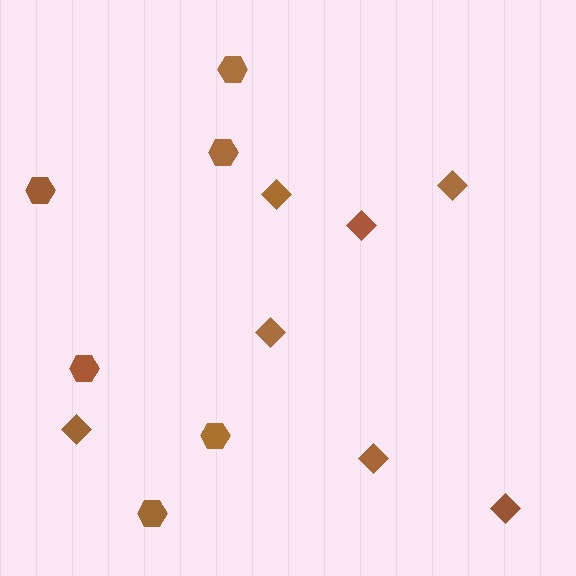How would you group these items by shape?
There are 2 groups: one group of hexagons (6) and one group of diamonds (7).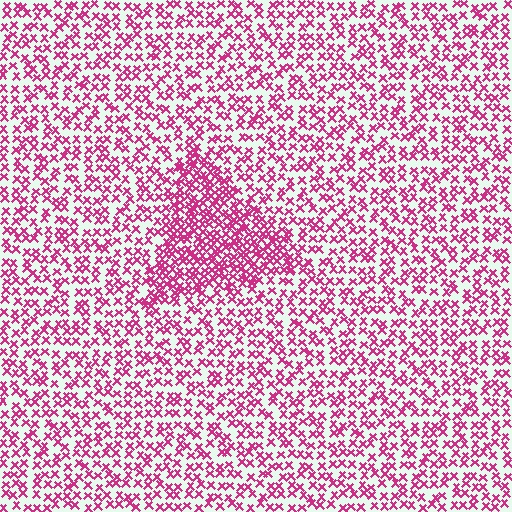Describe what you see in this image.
The image contains small magenta elements arranged at two different densities. A triangle-shaped region is visible where the elements are more densely packed than the surrounding area.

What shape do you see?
I see a triangle.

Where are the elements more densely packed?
The elements are more densely packed inside the triangle boundary.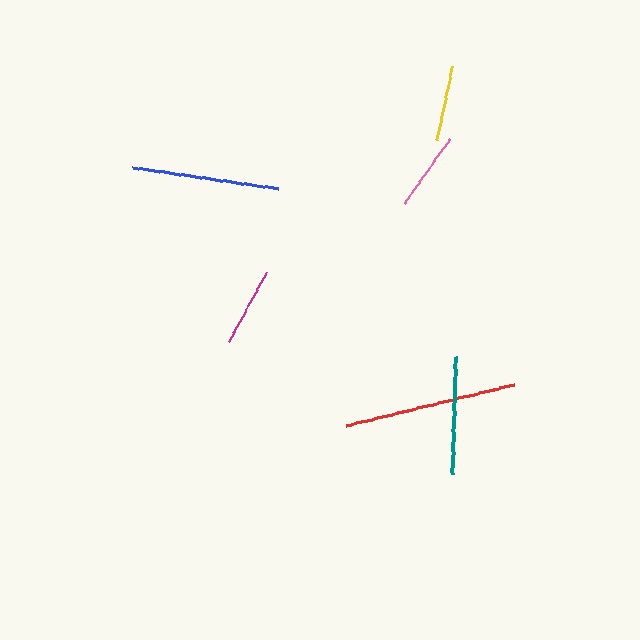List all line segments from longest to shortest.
From longest to shortest: red, blue, teal, pink, magenta, yellow.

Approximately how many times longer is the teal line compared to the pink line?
The teal line is approximately 1.5 times the length of the pink line.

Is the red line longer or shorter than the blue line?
The red line is longer than the blue line.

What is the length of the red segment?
The red segment is approximately 173 pixels long.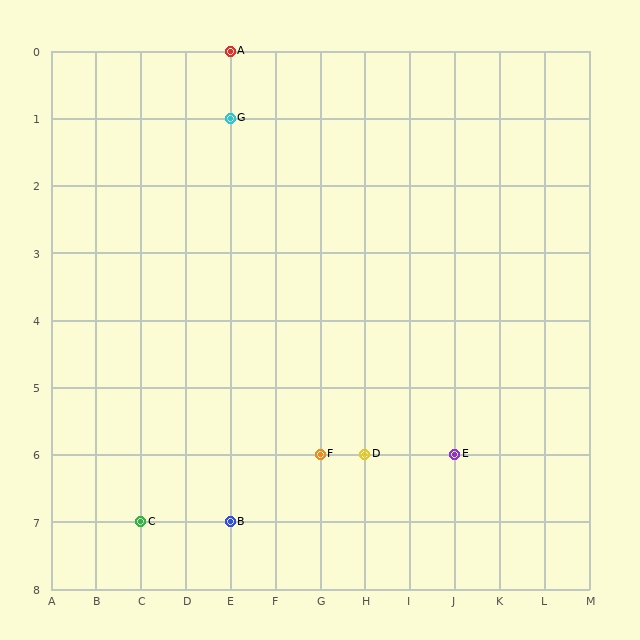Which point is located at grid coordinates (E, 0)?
Point A is at (E, 0).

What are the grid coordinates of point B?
Point B is at grid coordinates (E, 7).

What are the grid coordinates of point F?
Point F is at grid coordinates (G, 6).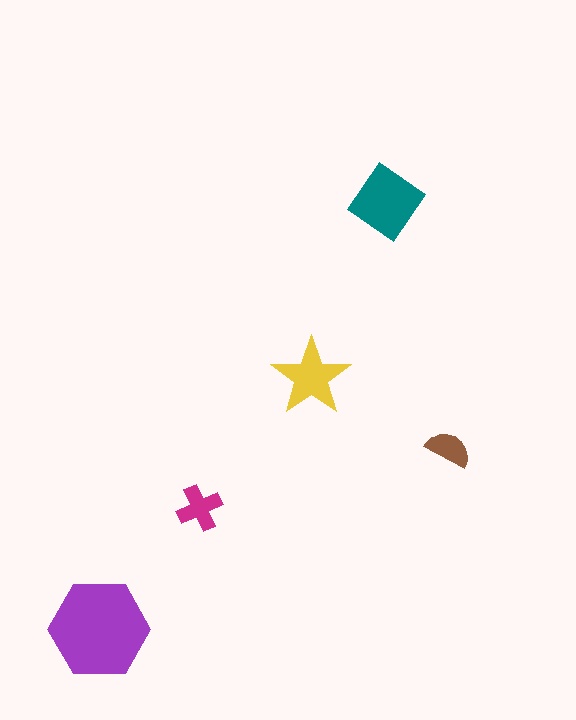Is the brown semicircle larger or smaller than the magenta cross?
Smaller.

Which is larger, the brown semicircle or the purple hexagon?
The purple hexagon.